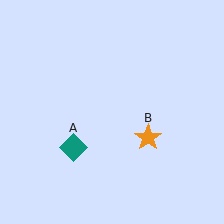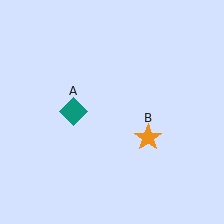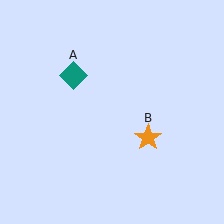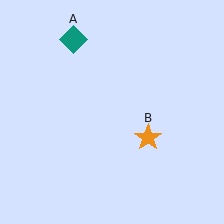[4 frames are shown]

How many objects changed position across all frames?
1 object changed position: teal diamond (object A).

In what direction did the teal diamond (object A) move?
The teal diamond (object A) moved up.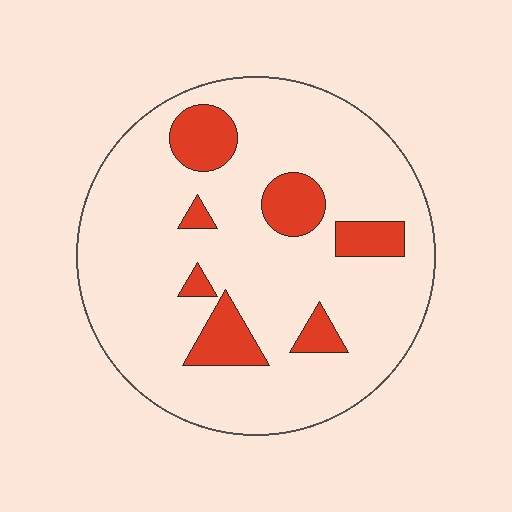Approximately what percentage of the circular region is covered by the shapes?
Approximately 15%.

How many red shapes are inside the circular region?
7.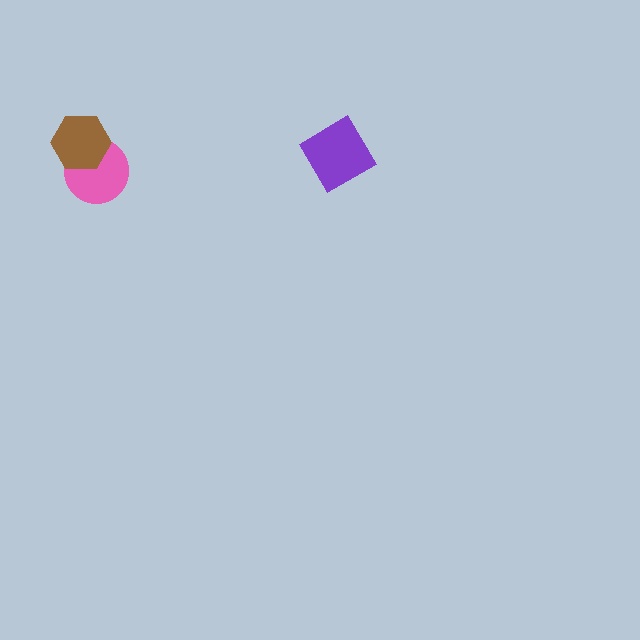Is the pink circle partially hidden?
Yes, it is partially covered by another shape.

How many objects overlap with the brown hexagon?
1 object overlaps with the brown hexagon.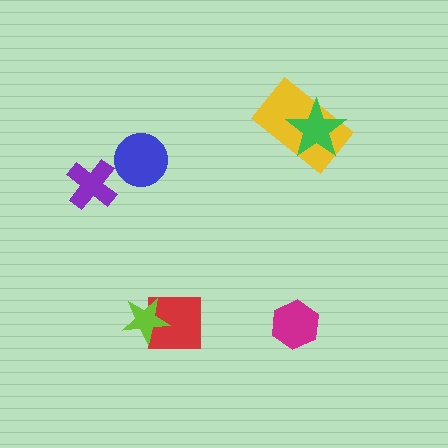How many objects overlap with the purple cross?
0 objects overlap with the purple cross.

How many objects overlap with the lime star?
1 object overlaps with the lime star.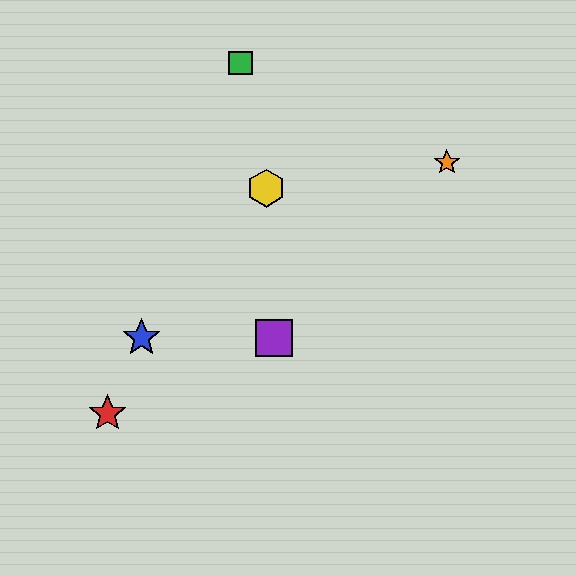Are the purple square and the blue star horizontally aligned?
Yes, both are at y≈338.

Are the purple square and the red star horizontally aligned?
No, the purple square is at y≈338 and the red star is at y≈414.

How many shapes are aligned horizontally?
2 shapes (the blue star, the purple square) are aligned horizontally.